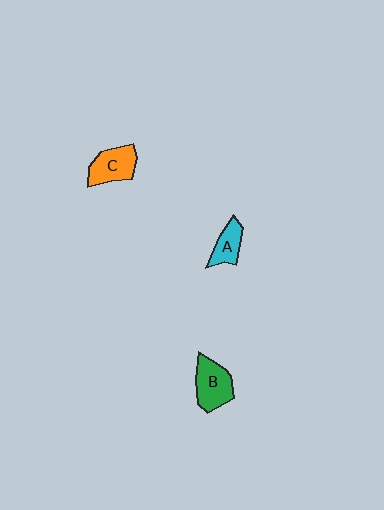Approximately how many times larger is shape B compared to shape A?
Approximately 1.5 times.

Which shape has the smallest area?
Shape A (cyan).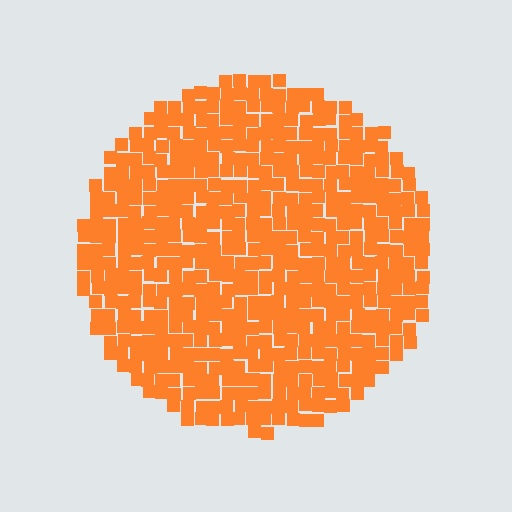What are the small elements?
The small elements are squares.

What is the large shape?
The large shape is a circle.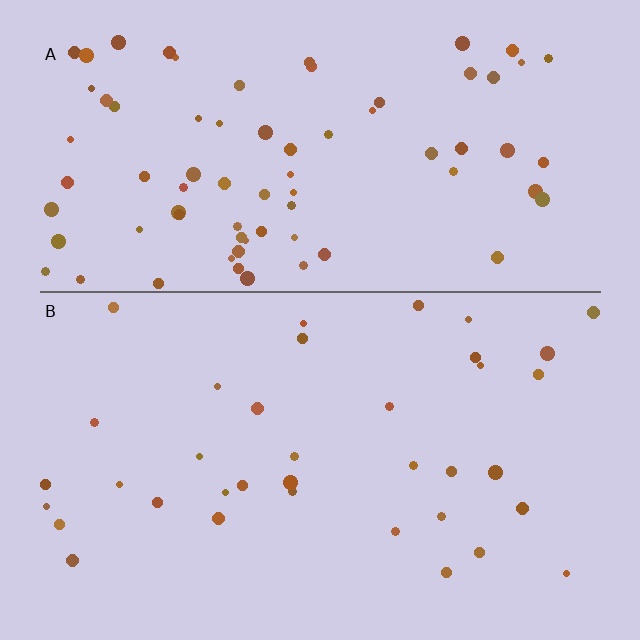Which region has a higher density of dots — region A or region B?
A (the top).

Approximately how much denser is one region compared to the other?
Approximately 2.1× — region A over region B.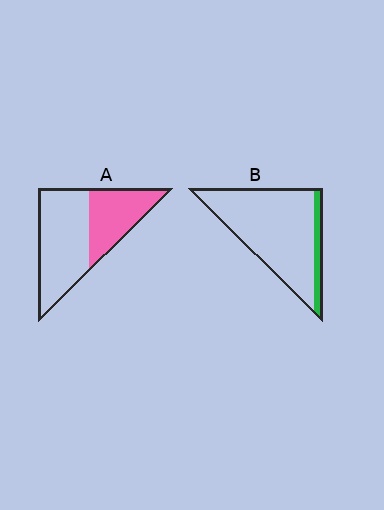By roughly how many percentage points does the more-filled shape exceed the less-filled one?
By roughly 25 percentage points (A over B).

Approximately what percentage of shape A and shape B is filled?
A is approximately 40% and B is approximately 15%.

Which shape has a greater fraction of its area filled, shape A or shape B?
Shape A.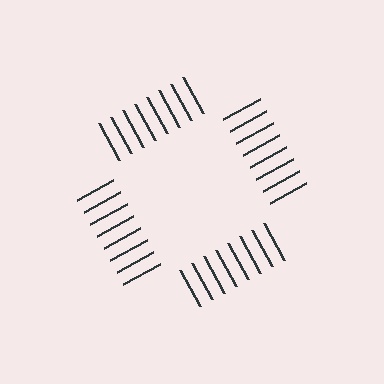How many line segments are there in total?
32 — 8 along each of the 4 edges.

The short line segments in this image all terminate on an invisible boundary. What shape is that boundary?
An illusory square — the line segments terminate on its edges but no continuous stroke is drawn.